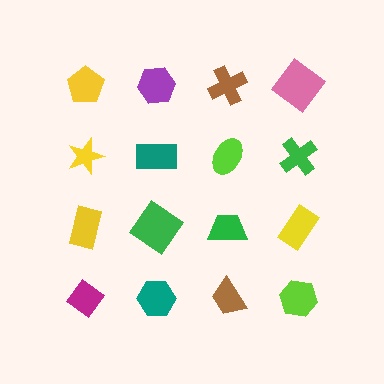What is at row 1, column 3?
A brown cross.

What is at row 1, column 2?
A purple hexagon.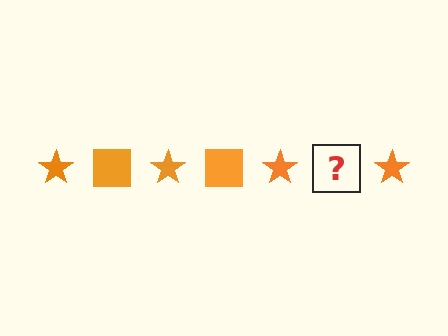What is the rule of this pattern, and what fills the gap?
The rule is that the pattern cycles through star, square shapes in orange. The gap should be filled with an orange square.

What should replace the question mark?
The question mark should be replaced with an orange square.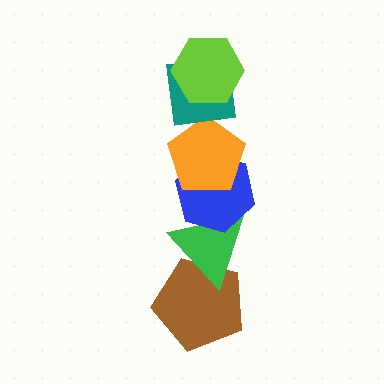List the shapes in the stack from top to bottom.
From top to bottom: the lime hexagon, the teal square, the orange pentagon, the blue hexagon, the green triangle, the brown pentagon.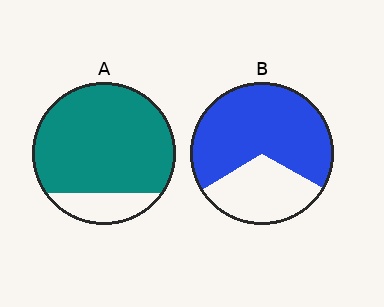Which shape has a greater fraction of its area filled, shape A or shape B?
Shape A.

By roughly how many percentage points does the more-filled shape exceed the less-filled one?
By roughly 15 percentage points (A over B).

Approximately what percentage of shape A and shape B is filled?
A is approximately 85% and B is approximately 65%.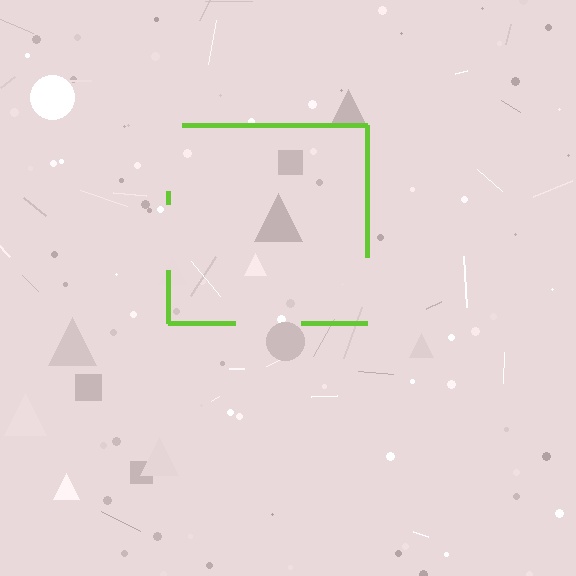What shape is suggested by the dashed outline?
The dashed outline suggests a square.